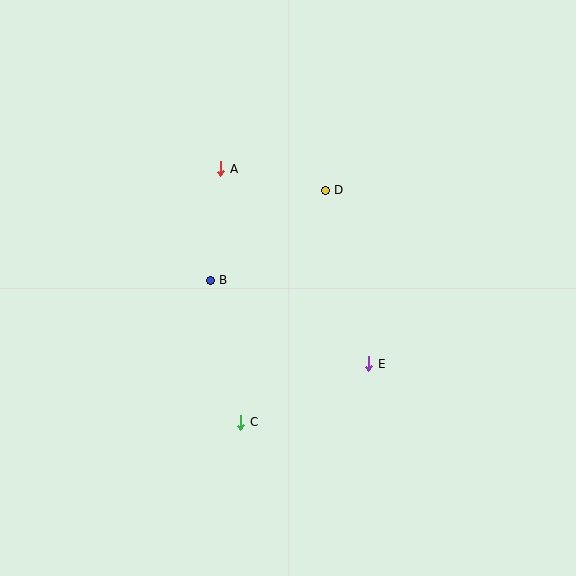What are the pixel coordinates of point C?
Point C is at (241, 422).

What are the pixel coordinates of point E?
Point E is at (369, 364).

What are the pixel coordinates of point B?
Point B is at (210, 280).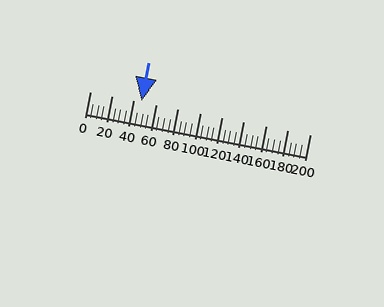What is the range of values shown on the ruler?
The ruler shows values from 0 to 200.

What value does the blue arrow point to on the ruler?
The blue arrow points to approximately 47.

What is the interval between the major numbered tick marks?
The major tick marks are spaced 20 units apart.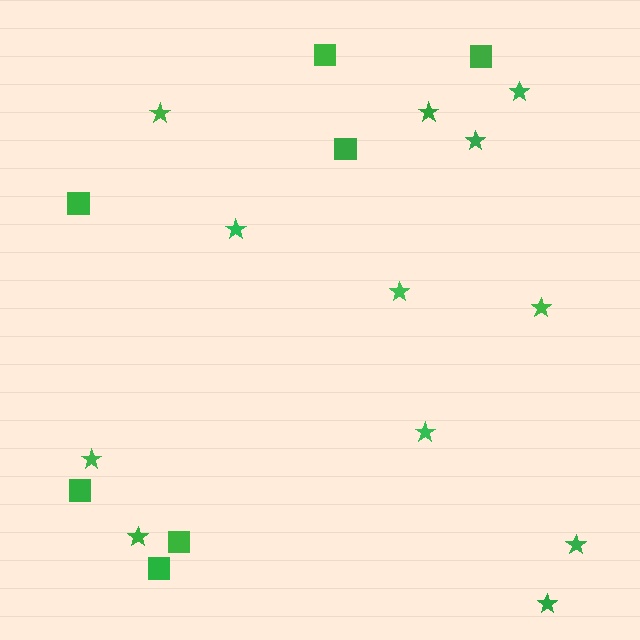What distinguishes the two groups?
There are 2 groups: one group of squares (7) and one group of stars (12).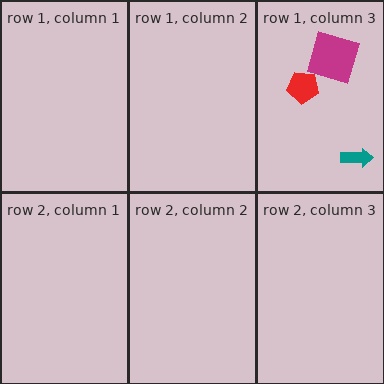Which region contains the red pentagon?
The row 1, column 3 region.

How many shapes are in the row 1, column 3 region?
3.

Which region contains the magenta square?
The row 1, column 3 region.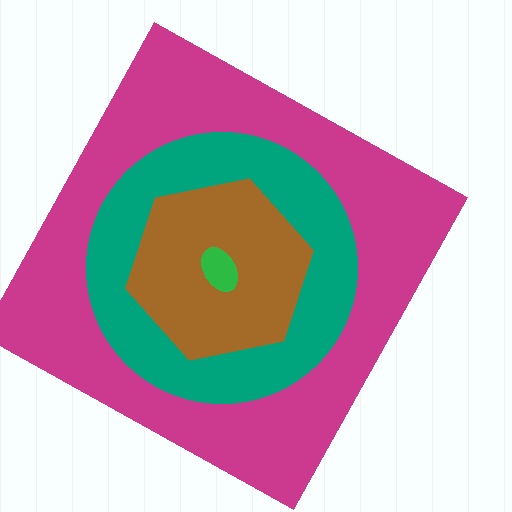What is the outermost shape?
The magenta square.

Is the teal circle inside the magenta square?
Yes.